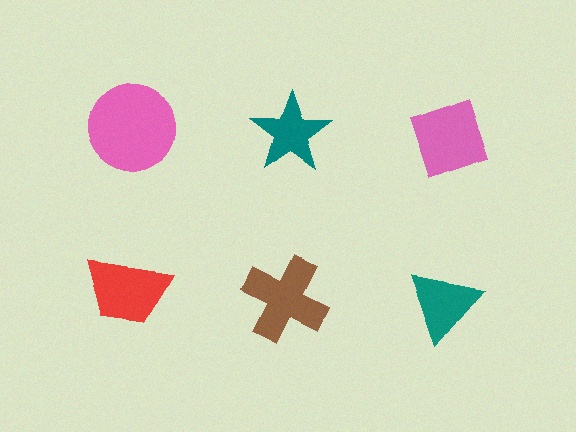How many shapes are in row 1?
3 shapes.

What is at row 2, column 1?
A red trapezoid.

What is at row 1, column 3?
A pink diamond.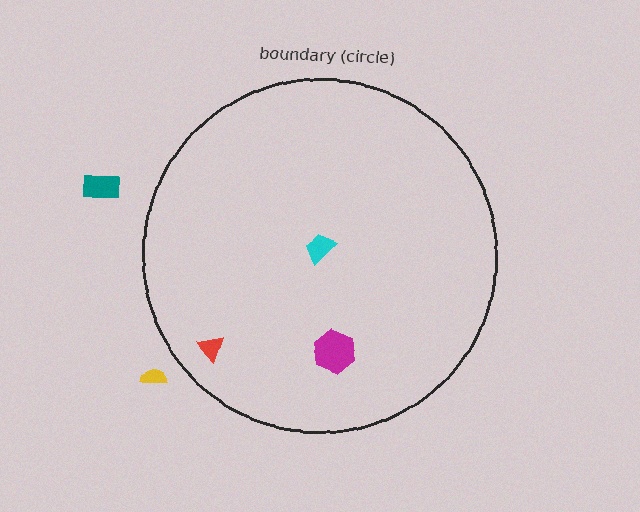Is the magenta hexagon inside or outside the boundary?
Inside.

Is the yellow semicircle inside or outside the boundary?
Outside.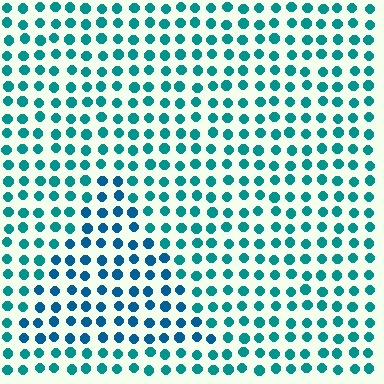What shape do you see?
I see a triangle.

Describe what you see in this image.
The image is filled with small teal elements in a uniform arrangement. A triangle-shaped region is visible where the elements are tinted to a slightly different hue, forming a subtle color boundary.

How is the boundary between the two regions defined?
The boundary is defined purely by a slight shift in hue (about 26 degrees). Spacing, size, and orientation are identical on both sides.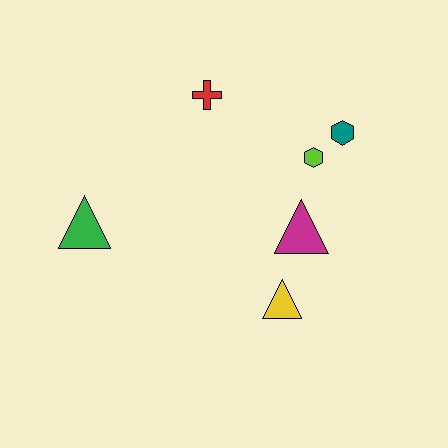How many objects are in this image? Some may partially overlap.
There are 6 objects.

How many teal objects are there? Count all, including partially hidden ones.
There is 1 teal object.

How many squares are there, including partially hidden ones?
There are no squares.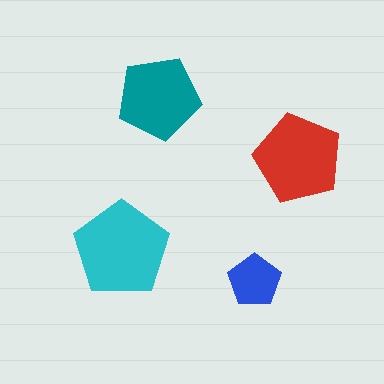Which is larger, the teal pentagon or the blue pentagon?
The teal one.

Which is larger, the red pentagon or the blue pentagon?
The red one.